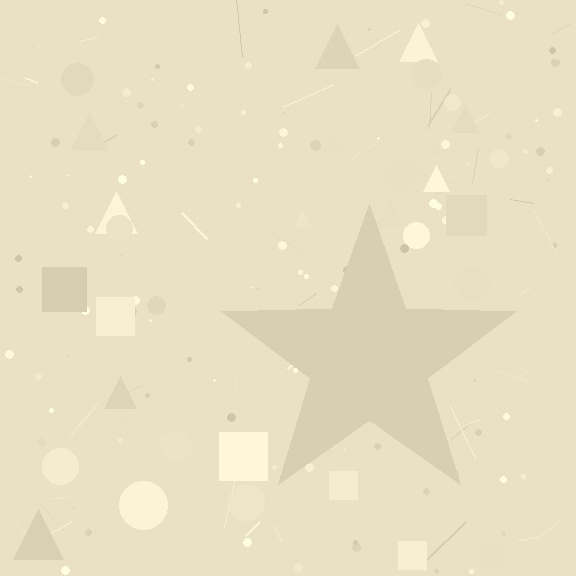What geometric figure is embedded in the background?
A star is embedded in the background.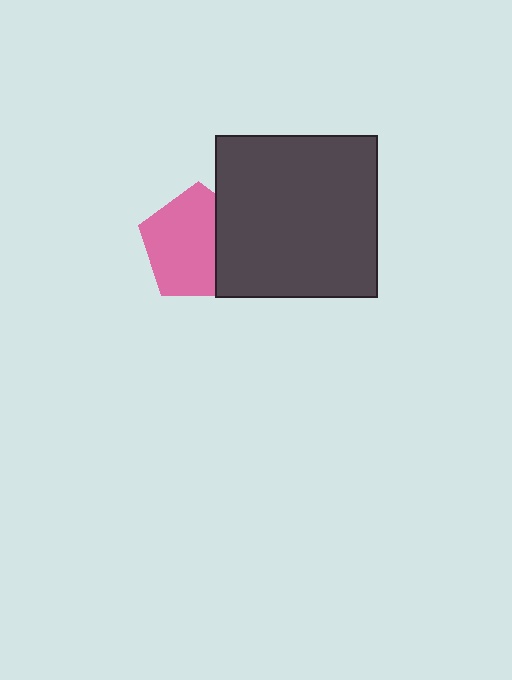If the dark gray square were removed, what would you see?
You would see the complete pink pentagon.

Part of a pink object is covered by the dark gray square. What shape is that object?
It is a pentagon.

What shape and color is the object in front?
The object in front is a dark gray square.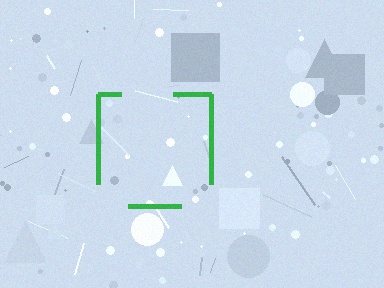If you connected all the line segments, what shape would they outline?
They would outline a square.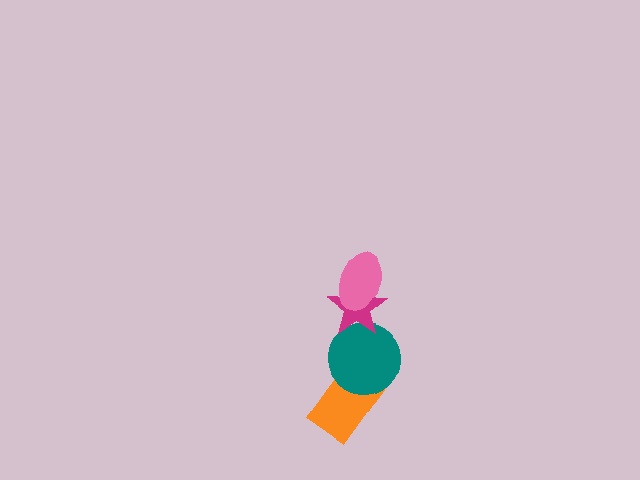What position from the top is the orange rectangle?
The orange rectangle is 4th from the top.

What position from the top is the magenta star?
The magenta star is 2nd from the top.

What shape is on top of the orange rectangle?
The teal circle is on top of the orange rectangle.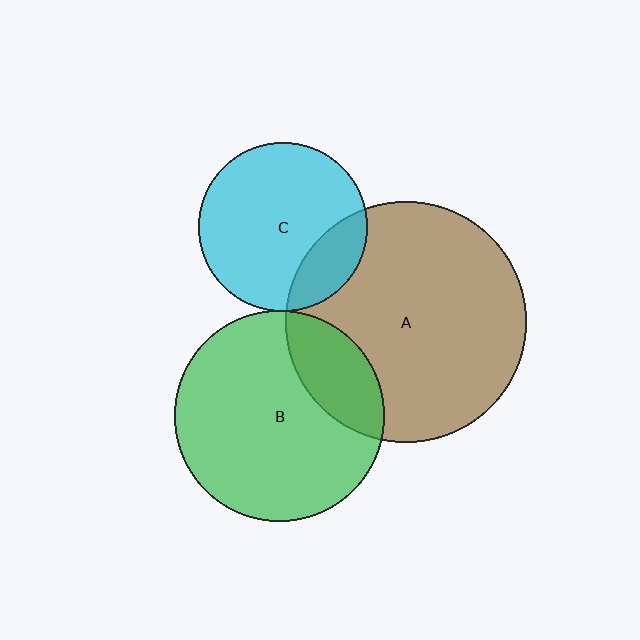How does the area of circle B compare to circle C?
Approximately 1.5 times.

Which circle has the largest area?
Circle A (brown).